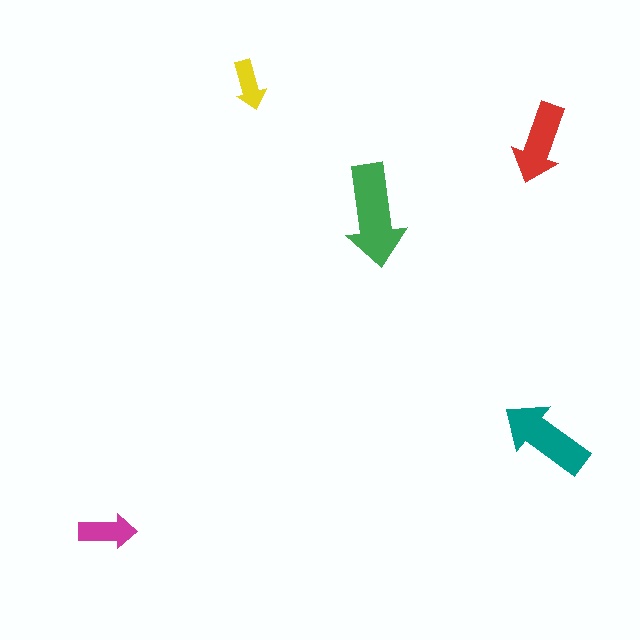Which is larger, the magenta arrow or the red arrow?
The red one.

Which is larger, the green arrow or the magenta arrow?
The green one.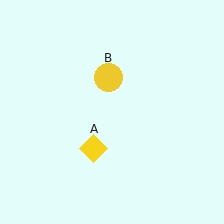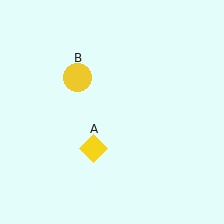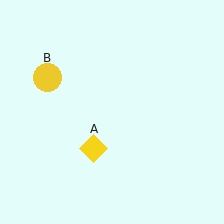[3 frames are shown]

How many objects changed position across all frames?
1 object changed position: yellow circle (object B).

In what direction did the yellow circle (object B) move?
The yellow circle (object B) moved left.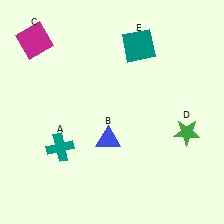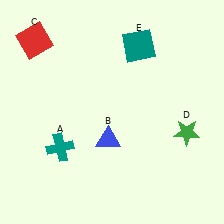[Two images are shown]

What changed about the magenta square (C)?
In Image 1, C is magenta. In Image 2, it changed to red.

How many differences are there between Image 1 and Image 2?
There is 1 difference between the two images.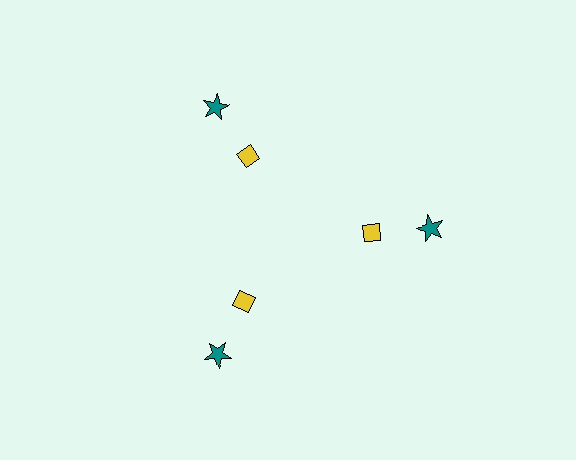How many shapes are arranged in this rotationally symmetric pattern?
There are 6 shapes, arranged in 3 groups of 2.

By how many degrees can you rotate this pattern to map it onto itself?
The pattern maps onto itself every 120 degrees of rotation.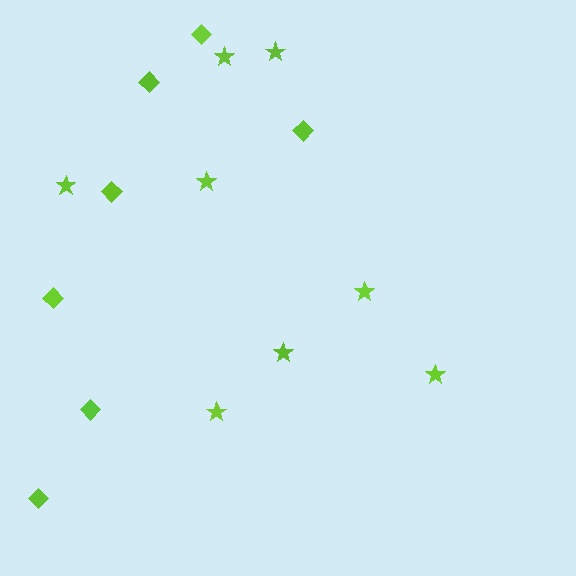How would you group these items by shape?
There are 2 groups: one group of diamonds (7) and one group of stars (8).